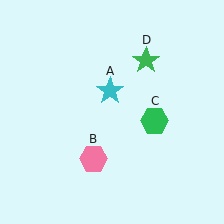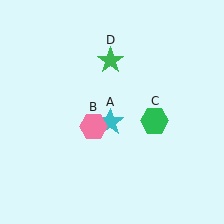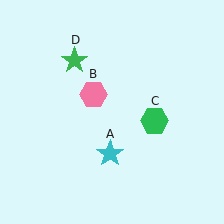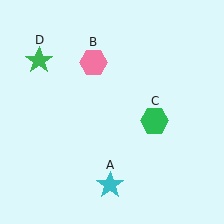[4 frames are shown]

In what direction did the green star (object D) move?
The green star (object D) moved left.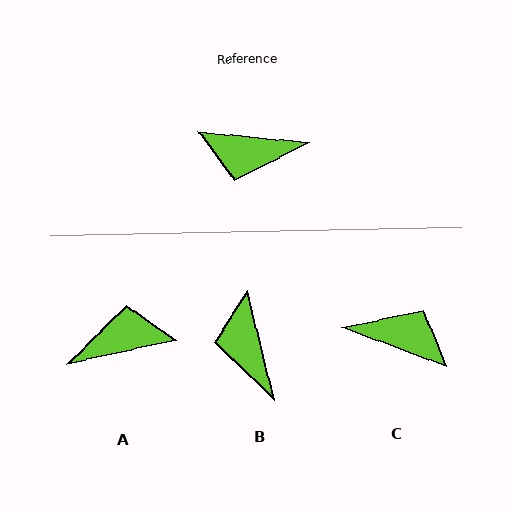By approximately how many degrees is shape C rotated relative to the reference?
Approximately 165 degrees counter-clockwise.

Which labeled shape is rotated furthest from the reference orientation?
C, about 165 degrees away.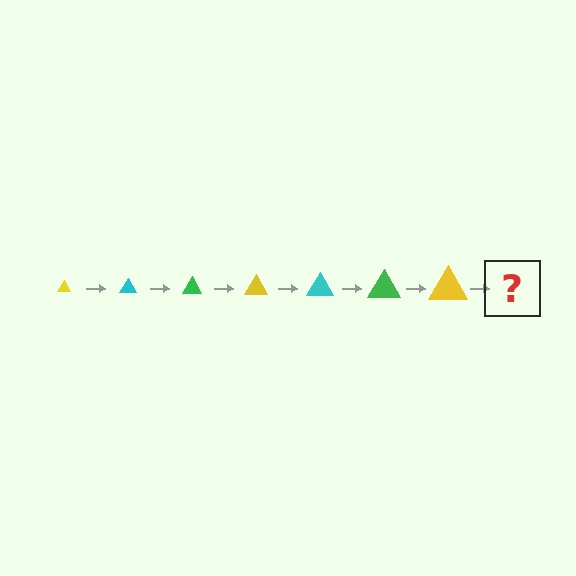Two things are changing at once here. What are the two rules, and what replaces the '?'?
The two rules are that the triangle grows larger each step and the color cycles through yellow, cyan, and green. The '?' should be a cyan triangle, larger than the previous one.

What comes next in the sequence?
The next element should be a cyan triangle, larger than the previous one.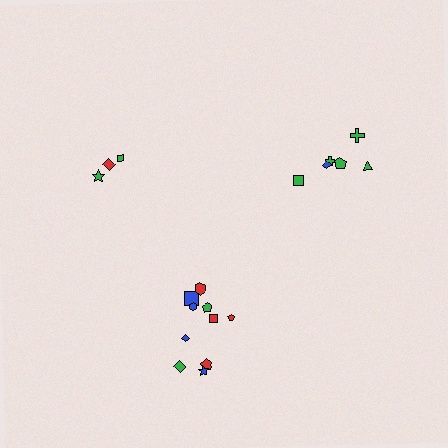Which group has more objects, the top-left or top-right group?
The top-right group.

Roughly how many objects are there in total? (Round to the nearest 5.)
Roughly 20 objects in total.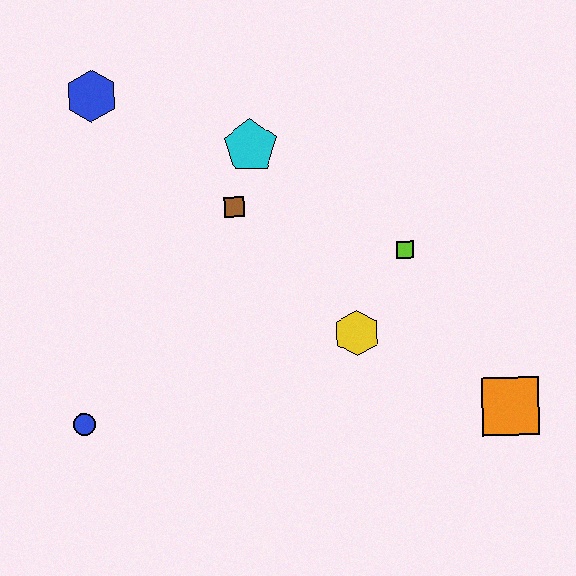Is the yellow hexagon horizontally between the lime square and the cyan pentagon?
Yes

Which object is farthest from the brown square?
The orange square is farthest from the brown square.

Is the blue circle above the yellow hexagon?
No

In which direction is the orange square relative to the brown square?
The orange square is to the right of the brown square.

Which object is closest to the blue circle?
The brown square is closest to the blue circle.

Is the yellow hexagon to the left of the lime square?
Yes